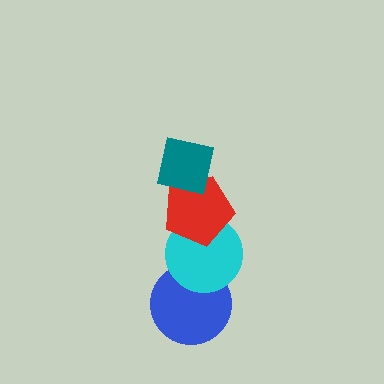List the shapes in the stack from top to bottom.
From top to bottom: the teal square, the red pentagon, the cyan circle, the blue circle.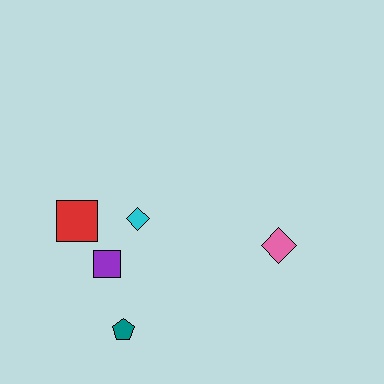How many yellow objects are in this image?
There are no yellow objects.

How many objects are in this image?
There are 5 objects.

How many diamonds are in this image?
There are 2 diamonds.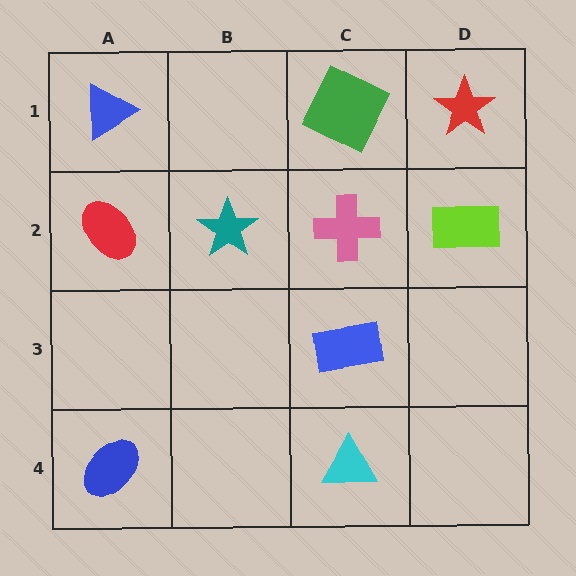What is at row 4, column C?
A cyan triangle.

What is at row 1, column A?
A blue triangle.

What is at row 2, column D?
A lime rectangle.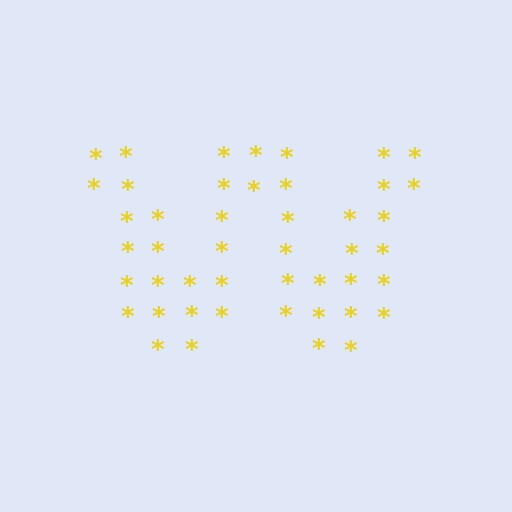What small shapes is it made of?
It is made of small asterisks.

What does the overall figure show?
The overall figure shows the letter W.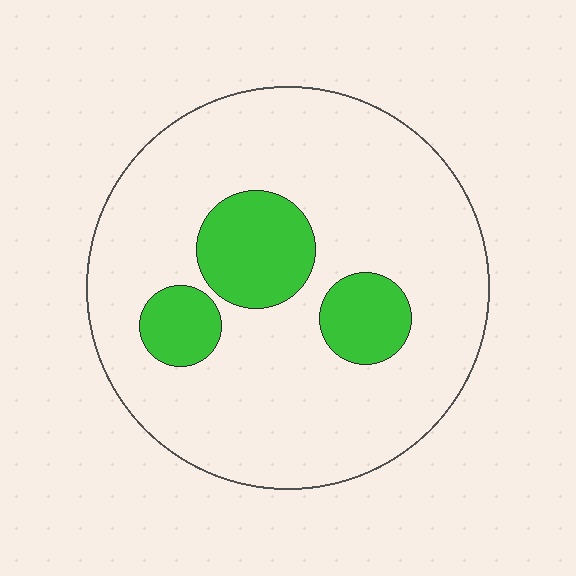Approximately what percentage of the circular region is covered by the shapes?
Approximately 20%.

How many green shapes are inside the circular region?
3.